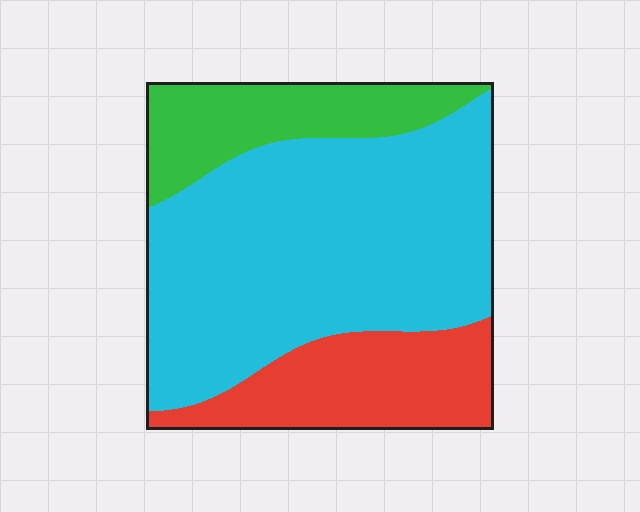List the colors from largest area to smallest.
From largest to smallest: cyan, red, green.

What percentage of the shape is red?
Red takes up about one fifth (1/5) of the shape.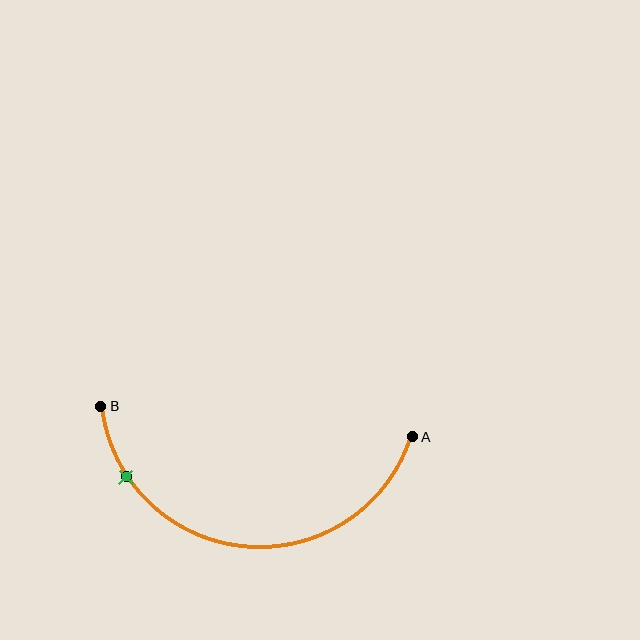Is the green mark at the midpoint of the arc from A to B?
No. The green mark lies on the arc but is closer to endpoint B. The arc midpoint would be at the point on the curve equidistant along the arc from both A and B.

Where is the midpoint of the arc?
The arc midpoint is the point on the curve farthest from the straight line joining A and B. It sits below that line.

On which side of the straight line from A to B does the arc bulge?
The arc bulges below the straight line connecting A and B.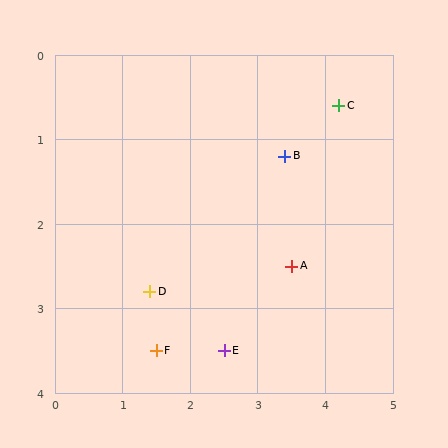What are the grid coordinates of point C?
Point C is at approximately (4.2, 0.6).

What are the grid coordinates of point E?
Point E is at approximately (2.5, 3.5).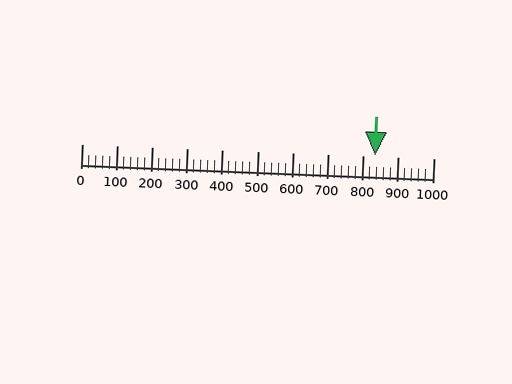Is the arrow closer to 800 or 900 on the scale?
The arrow is closer to 800.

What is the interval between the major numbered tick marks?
The major tick marks are spaced 100 units apart.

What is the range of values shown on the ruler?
The ruler shows values from 0 to 1000.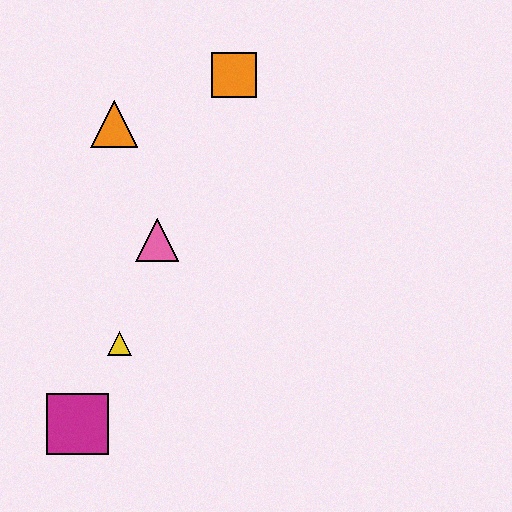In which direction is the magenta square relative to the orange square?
The magenta square is below the orange square.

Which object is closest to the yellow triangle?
The magenta square is closest to the yellow triangle.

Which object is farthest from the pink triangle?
The magenta square is farthest from the pink triangle.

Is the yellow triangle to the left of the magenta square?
No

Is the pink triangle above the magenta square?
Yes